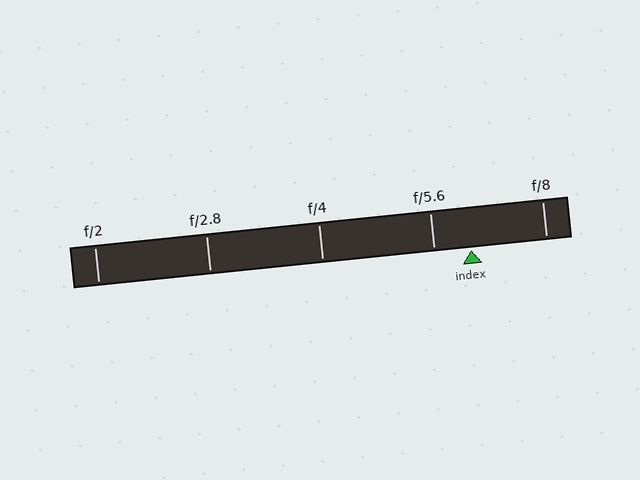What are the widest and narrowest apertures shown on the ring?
The widest aperture shown is f/2 and the narrowest is f/8.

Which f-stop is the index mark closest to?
The index mark is closest to f/5.6.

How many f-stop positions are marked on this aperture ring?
There are 5 f-stop positions marked.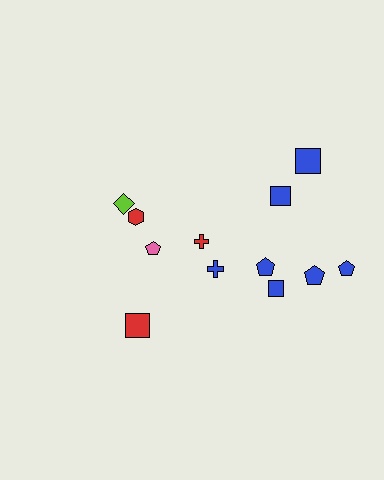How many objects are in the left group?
There are 4 objects.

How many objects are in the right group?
There are 8 objects.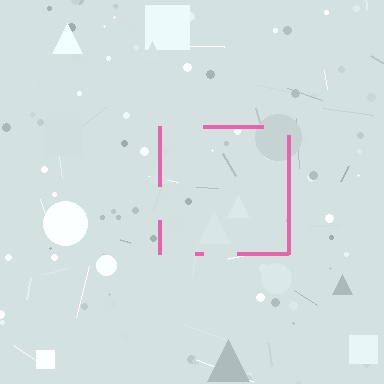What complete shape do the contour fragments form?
The contour fragments form a square.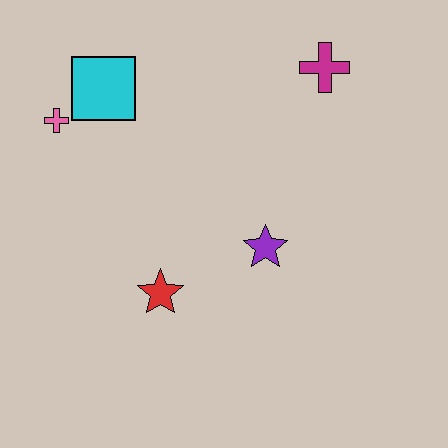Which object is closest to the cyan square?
The pink cross is closest to the cyan square.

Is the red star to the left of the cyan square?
No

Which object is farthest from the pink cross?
The magenta cross is farthest from the pink cross.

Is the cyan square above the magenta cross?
No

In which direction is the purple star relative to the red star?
The purple star is to the right of the red star.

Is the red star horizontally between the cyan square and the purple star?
Yes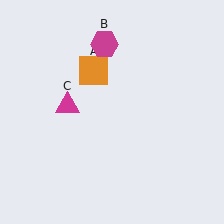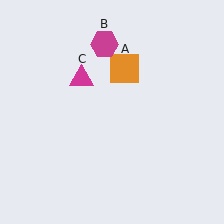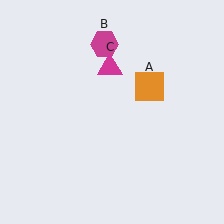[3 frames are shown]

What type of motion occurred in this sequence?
The orange square (object A), magenta triangle (object C) rotated clockwise around the center of the scene.